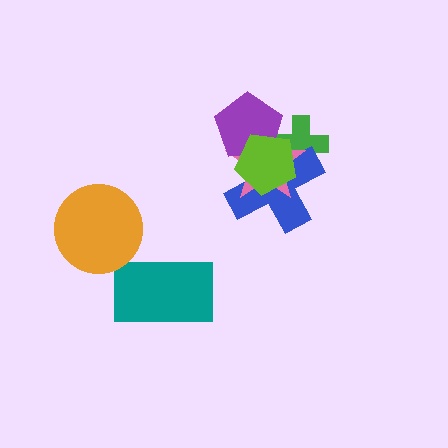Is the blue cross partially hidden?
Yes, it is partially covered by another shape.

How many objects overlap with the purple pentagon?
4 objects overlap with the purple pentagon.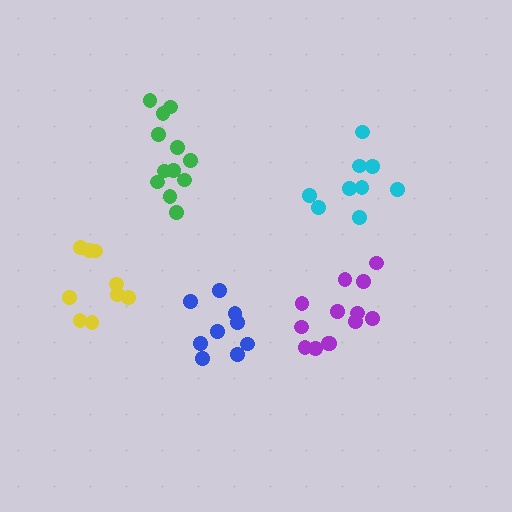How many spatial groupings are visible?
There are 5 spatial groupings.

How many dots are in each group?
Group 1: 9 dots, Group 2: 12 dots, Group 3: 13 dots, Group 4: 9 dots, Group 5: 9 dots (52 total).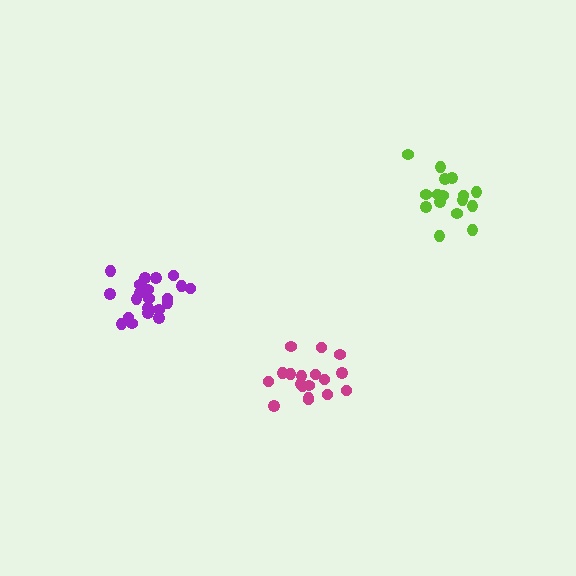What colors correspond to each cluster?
The clusters are colored: lime, magenta, purple.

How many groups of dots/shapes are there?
There are 3 groups.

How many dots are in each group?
Group 1: 16 dots, Group 2: 18 dots, Group 3: 21 dots (55 total).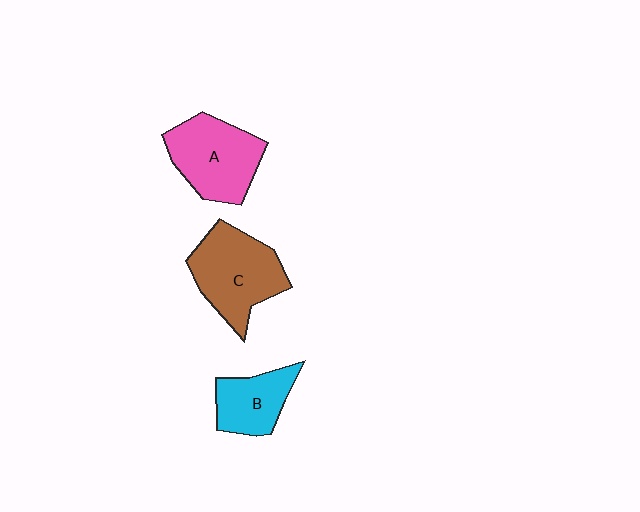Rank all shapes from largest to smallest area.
From largest to smallest: C (brown), A (pink), B (cyan).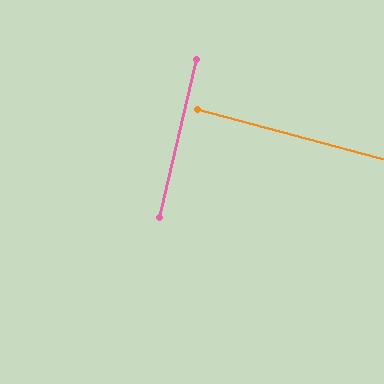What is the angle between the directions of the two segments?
Approximately 88 degrees.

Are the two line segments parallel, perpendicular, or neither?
Perpendicular — they meet at approximately 88°.